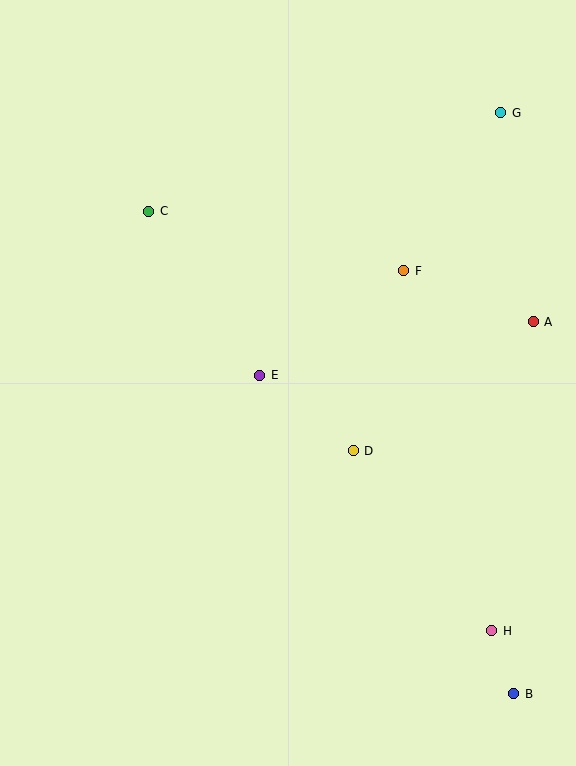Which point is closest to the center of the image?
Point E at (260, 375) is closest to the center.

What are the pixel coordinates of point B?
Point B is at (514, 694).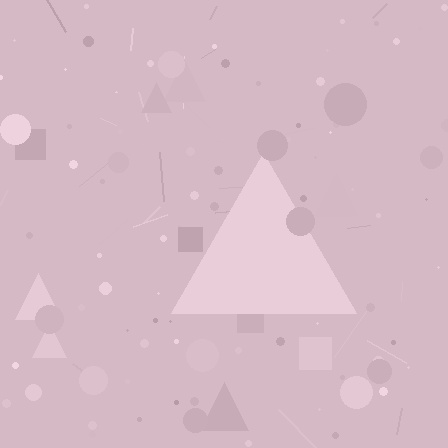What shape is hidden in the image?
A triangle is hidden in the image.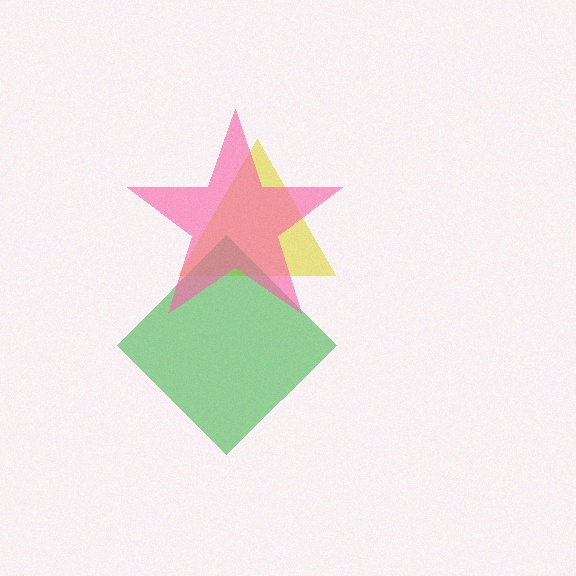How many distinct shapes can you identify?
There are 3 distinct shapes: a yellow triangle, a green diamond, a pink star.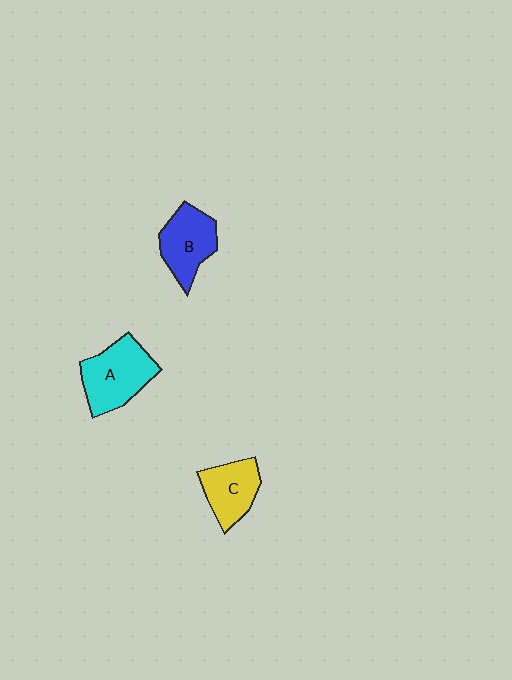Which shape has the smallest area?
Shape C (yellow).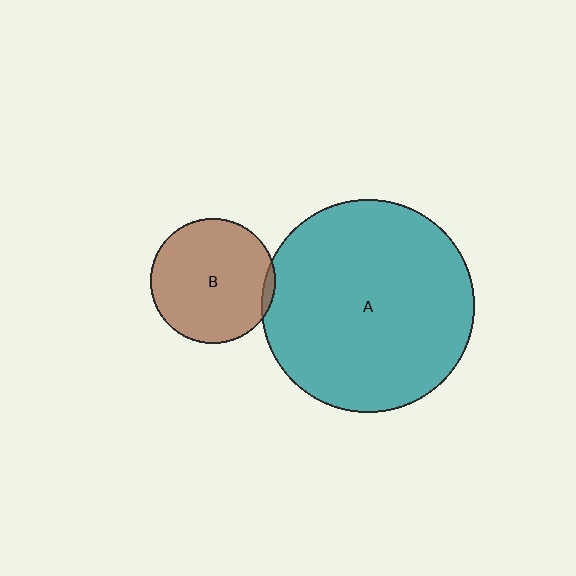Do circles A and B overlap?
Yes.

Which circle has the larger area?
Circle A (teal).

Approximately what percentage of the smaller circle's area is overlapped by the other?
Approximately 5%.